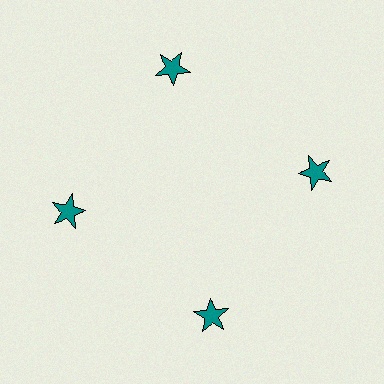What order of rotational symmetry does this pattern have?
This pattern has 4-fold rotational symmetry.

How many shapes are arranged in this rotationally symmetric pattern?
There are 4 shapes, arranged in 4 groups of 1.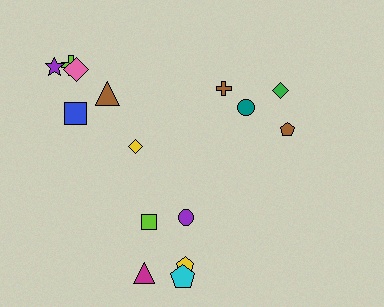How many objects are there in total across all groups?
There are 15 objects.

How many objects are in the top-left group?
There are 6 objects.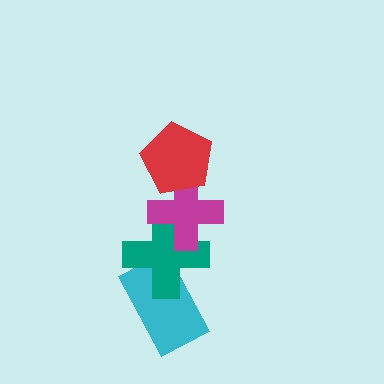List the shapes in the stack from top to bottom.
From top to bottom: the red pentagon, the magenta cross, the teal cross, the cyan rectangle.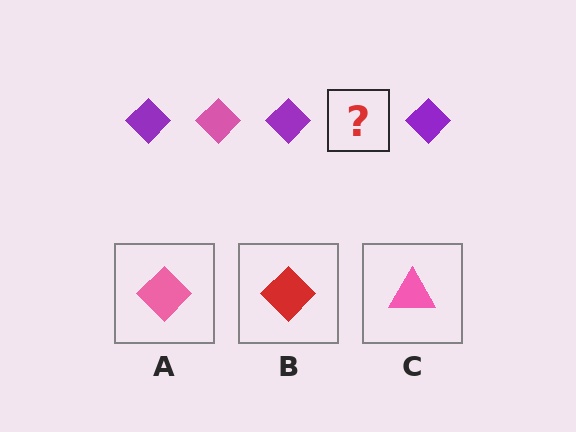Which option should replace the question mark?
Option A.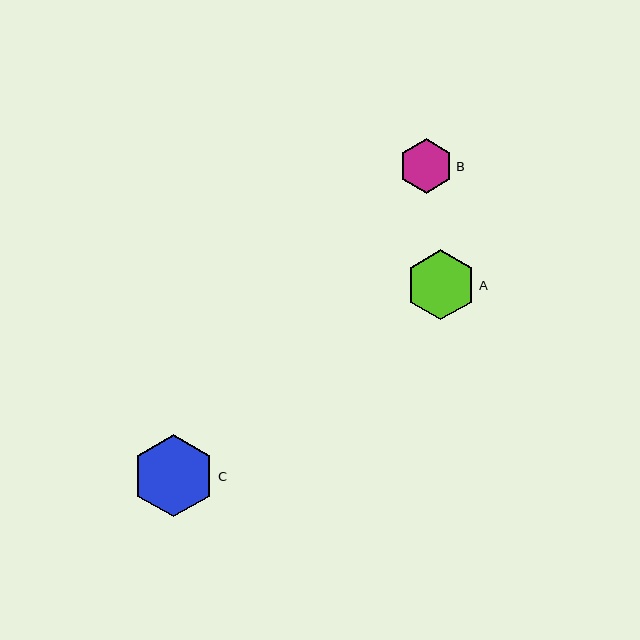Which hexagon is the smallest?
Hexagon B is the smallest with a size of approximately 55 pixels.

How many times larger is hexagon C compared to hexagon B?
Hexagon C is approximately 1.5 times the size of hexagon B.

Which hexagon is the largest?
Hexagon C is the largest with a size of approximately 82 pixels.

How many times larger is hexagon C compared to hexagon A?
Hexagon C is approximately 1.2 times the size of hexagon A.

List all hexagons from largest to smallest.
From largest to smallest: C, A, B.